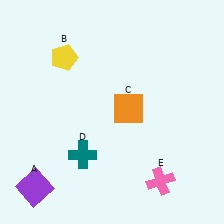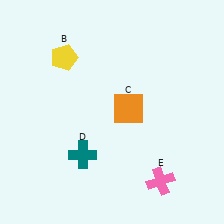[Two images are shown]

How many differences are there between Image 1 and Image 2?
There is 1 difference between the two images.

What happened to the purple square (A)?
The purple square (A) was removed in Image 2. It was in the bottom-left area of Image 1.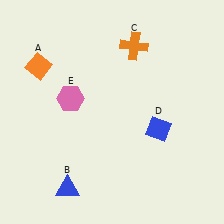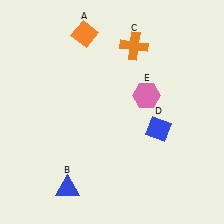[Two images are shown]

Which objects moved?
The objects that moved are: the orange diamond (A), the pink hexagon (E).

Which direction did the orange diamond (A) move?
The orange diamond (A) moved right.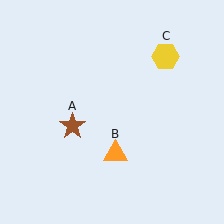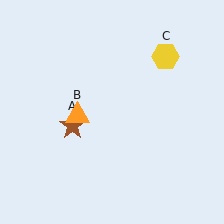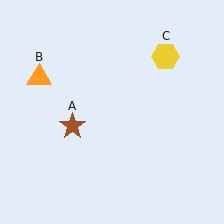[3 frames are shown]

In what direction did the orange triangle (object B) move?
The orange triangle (object B) moved up and to the left.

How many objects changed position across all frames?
1 object changed position: orange triangle (object B).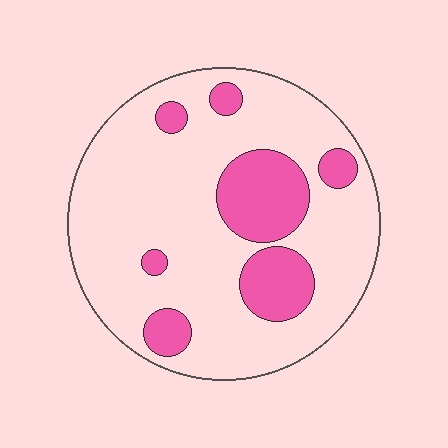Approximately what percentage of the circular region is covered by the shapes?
Approximately 20%.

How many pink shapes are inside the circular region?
7.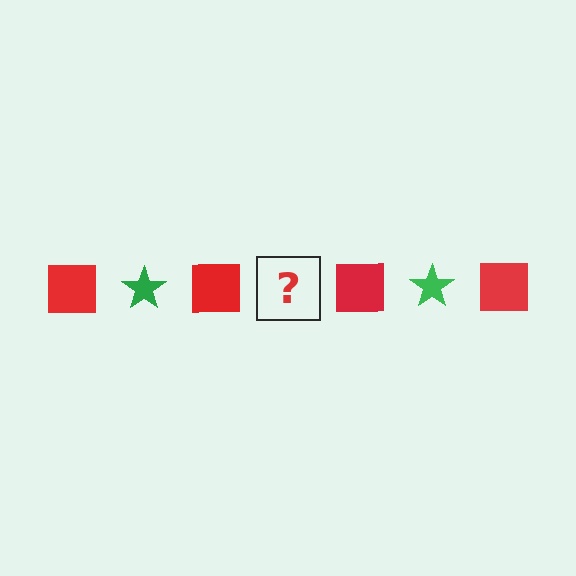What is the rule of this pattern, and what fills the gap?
The rule is that the pattern alternates between red square and green star. The gap should be filled with a green star.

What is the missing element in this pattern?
The missing element is a green star.